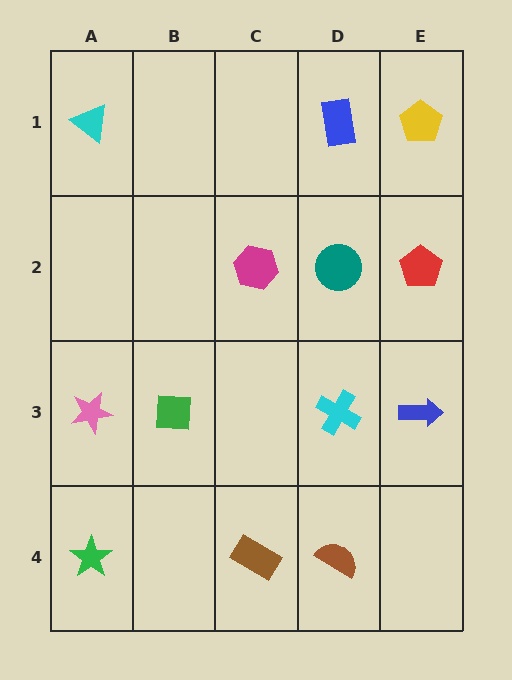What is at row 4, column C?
A brown rectangle.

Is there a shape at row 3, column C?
No, that cell is empty.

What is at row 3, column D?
A cyan cross.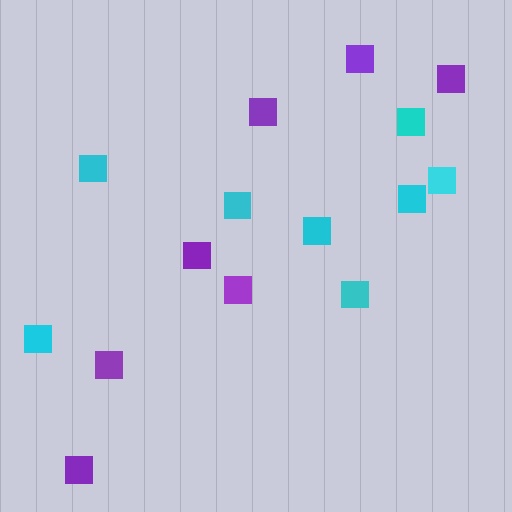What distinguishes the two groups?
There are 2 groups: one group of cyan squares (8) and one group of purple squares (7).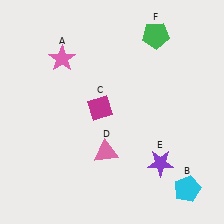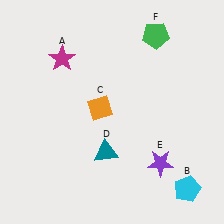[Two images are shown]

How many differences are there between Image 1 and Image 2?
There are 3 differences between the two images.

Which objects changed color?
A changed from pink to magenta. C changed from magenta to orange. D changed from pink to teal.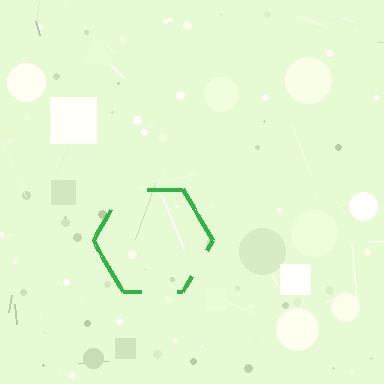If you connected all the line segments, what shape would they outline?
They would outline a hexagon.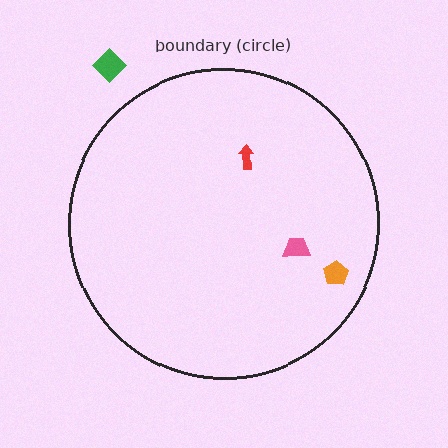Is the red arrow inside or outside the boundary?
Inside.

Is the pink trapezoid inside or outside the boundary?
Inside.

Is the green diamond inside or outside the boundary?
Outside.